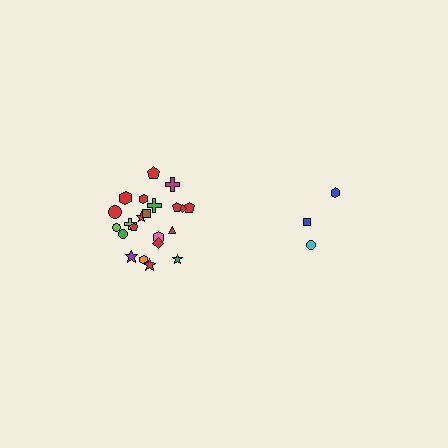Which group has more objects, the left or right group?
The left group.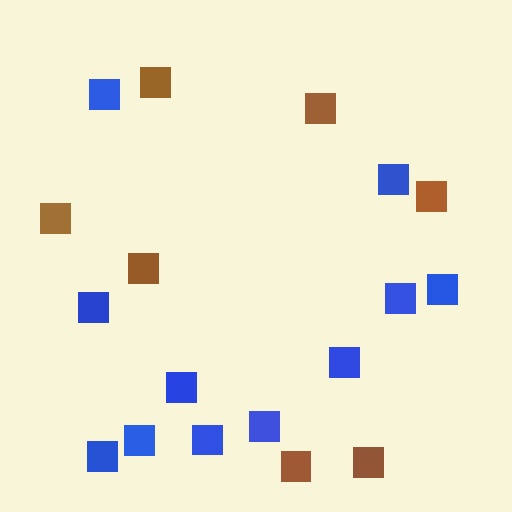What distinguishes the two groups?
There are 2 groups: one group of brown squares (7) and one group of blue squares (11).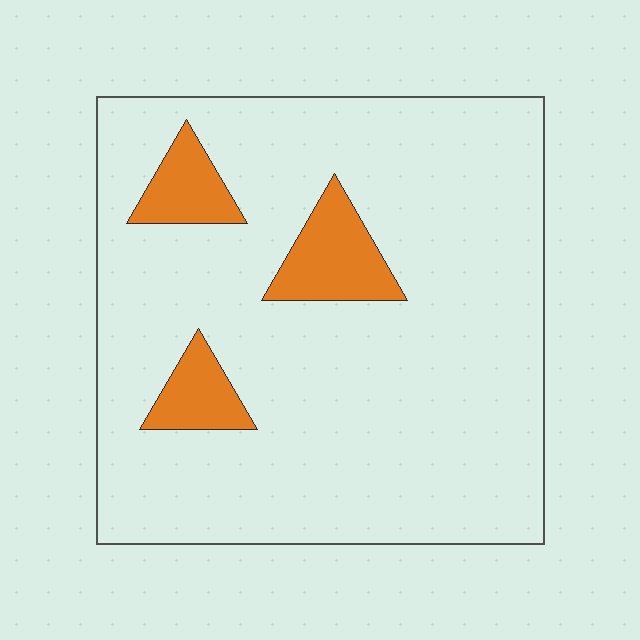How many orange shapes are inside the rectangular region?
3.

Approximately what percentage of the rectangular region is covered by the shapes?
Approximately 10%.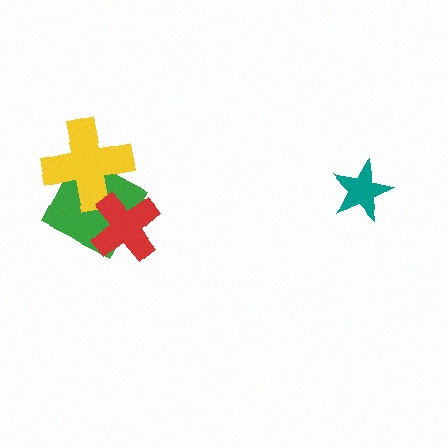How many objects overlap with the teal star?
0 objects overlap with the teal star.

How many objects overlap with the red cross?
2 objects overlap with the red cross.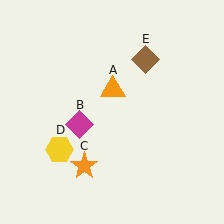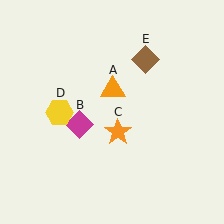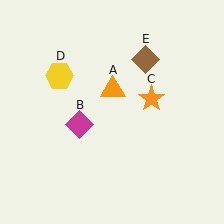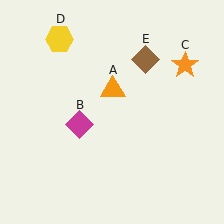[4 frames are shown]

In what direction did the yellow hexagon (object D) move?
The yellow hexagon (object D) moved up.